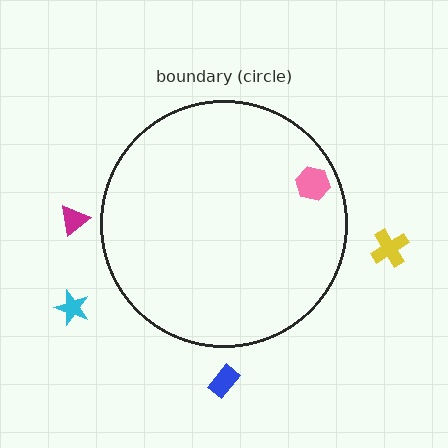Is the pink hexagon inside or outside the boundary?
Inside.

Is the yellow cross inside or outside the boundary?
Outside.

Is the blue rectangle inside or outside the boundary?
Outside.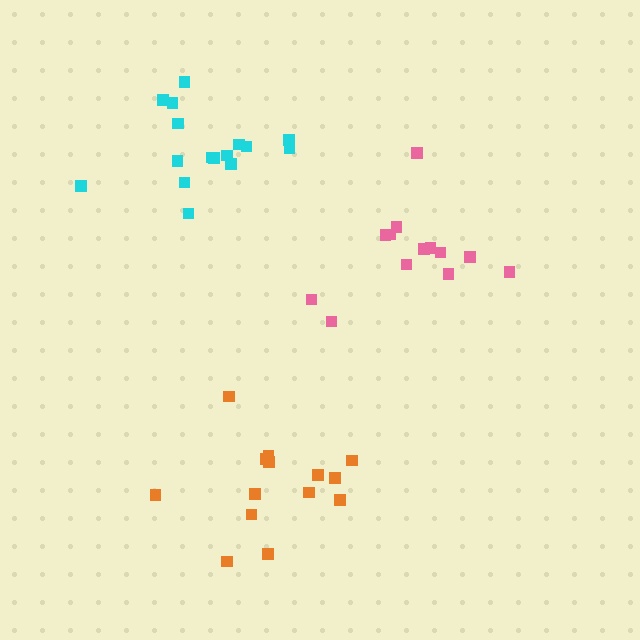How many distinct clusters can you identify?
There are 3 distinct clusters.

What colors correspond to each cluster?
The clusters are colored: orange, cyan, pink.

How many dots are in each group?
Group 1: 14 dots, Group 2: 16 dots, Group 3: 13 dots (43 total).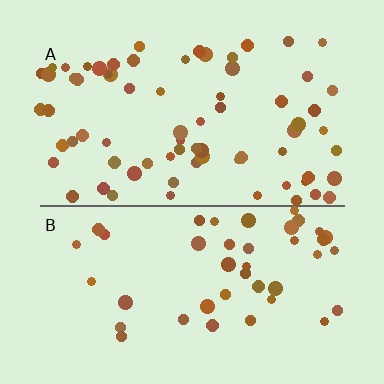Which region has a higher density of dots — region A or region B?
A (the top).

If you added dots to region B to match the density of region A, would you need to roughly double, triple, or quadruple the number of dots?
Approximately double.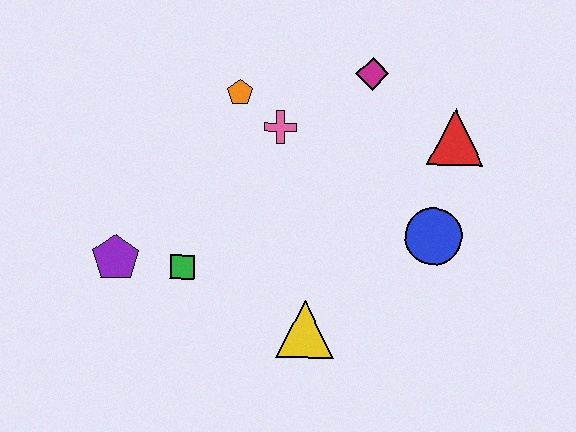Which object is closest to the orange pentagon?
The pink cross is closest to the orange pentagon.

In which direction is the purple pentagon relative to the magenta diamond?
The purple pentagon is to the left of the magenta diamond.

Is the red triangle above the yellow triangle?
Yes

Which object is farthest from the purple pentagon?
The red triangle is farthest from the purple pentagon.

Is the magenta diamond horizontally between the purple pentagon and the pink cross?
No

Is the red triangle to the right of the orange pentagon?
Yes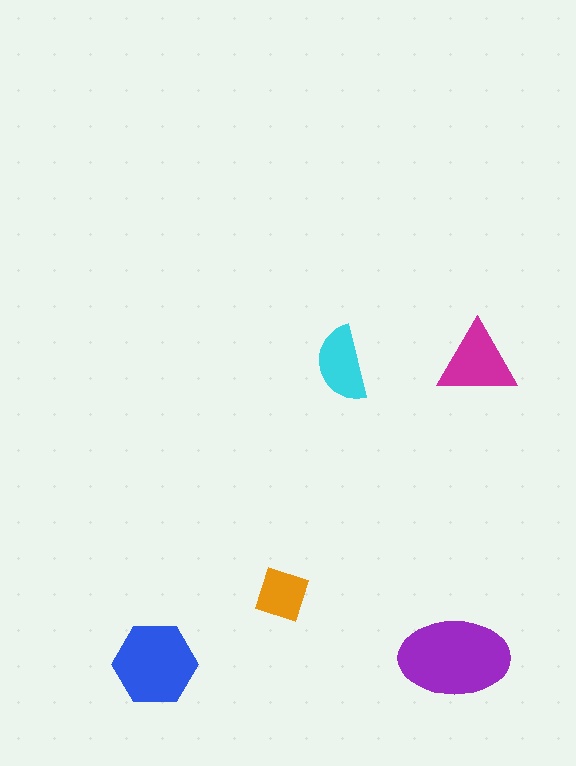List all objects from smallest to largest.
The orange diamond, the cyan semicircle, the magenta triangle, the blue hexagon, the purple ellipse.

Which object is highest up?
The magenta triangle is topmost.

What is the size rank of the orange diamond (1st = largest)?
5th.